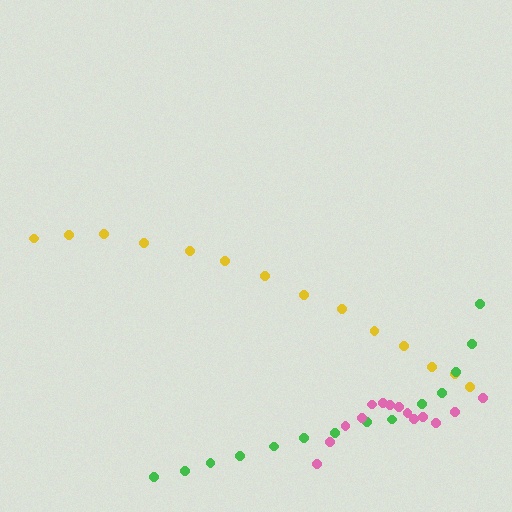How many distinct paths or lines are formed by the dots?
There are 3 distinct paths.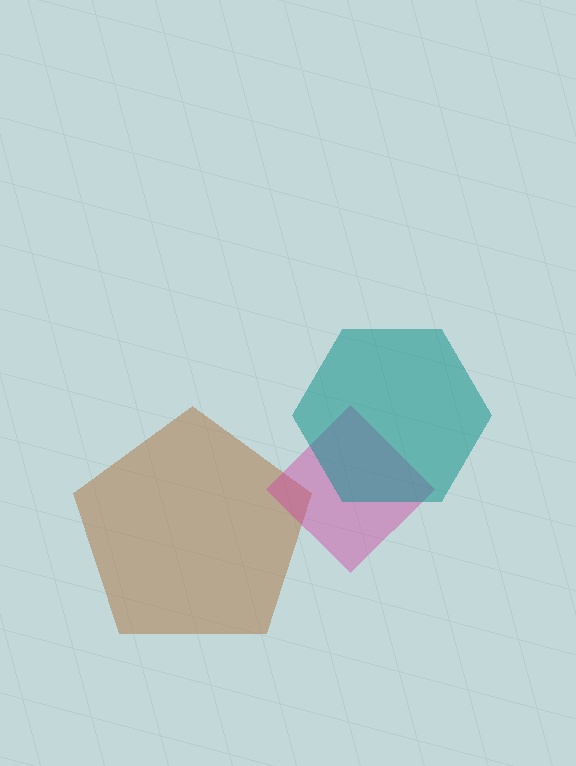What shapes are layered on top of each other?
The layered shapes are: a brown pentagon, a magenta diamond, a teal hexagon.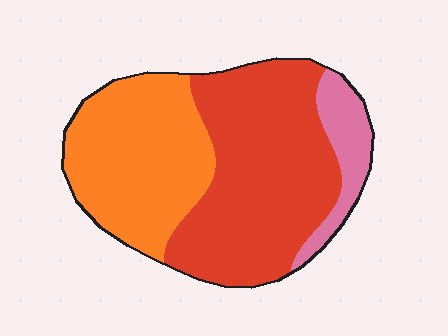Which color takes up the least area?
Pink, at roughly 10%.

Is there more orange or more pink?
Orange.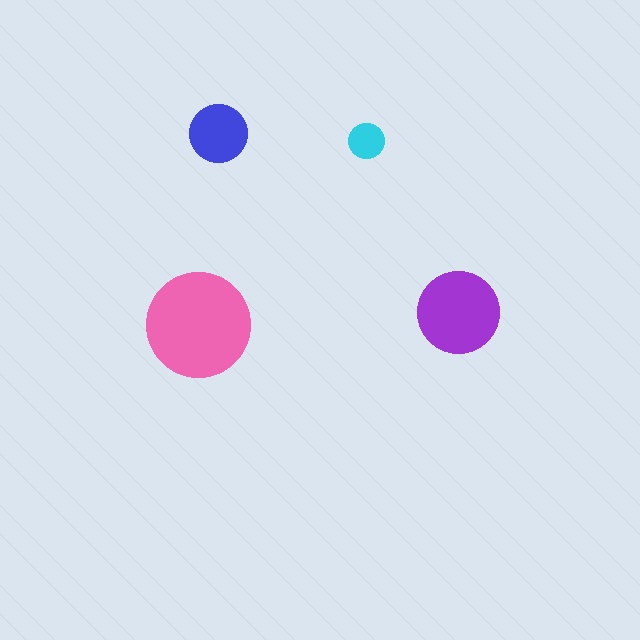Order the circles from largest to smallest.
the pink one, the purple one, the blue one, the cyan one.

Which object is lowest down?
The pink circle is bottommost.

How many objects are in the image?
There are 4 objects in the image.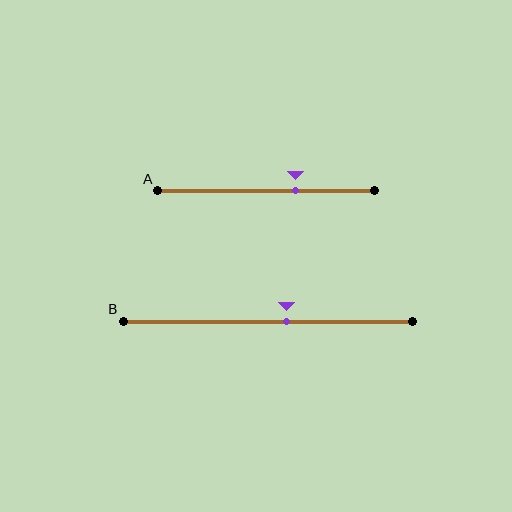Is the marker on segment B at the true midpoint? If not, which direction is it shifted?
No, the marker on segment B is shifted to the right by about 6% of the segment length.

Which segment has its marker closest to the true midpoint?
Segment B has its marker closest to the true midpoint.